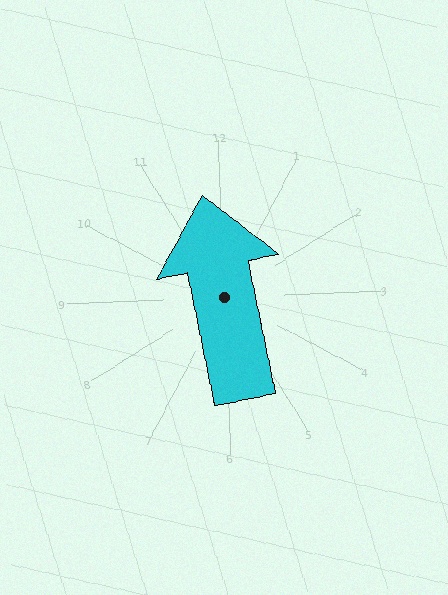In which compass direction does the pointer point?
North.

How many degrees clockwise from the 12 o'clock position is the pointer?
Approximately 351 degrees.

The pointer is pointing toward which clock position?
Roughly 12 o'clock.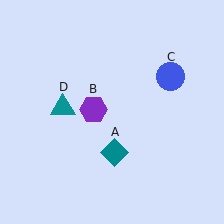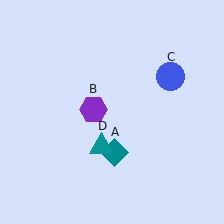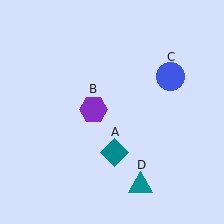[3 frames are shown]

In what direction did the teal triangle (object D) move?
The teal triangle (object D) moved down and to the right.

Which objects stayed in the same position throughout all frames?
Teal diamond (object A) and purple hexagon (object B) and blue circle (object C) remained stationary.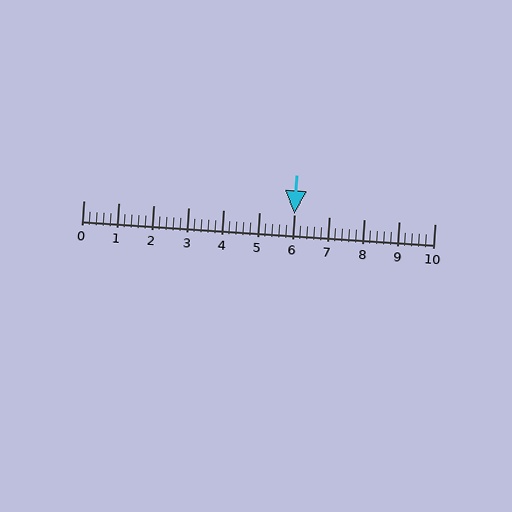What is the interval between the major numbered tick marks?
The major tick marks are spaced 1 units apart.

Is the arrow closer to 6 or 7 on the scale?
The arrow is closer to 6.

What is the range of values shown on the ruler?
The ruler shows values from 0 to 10.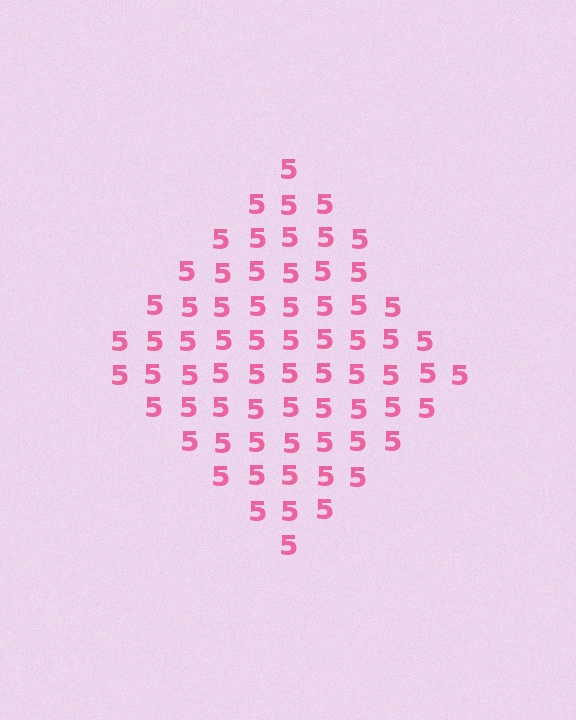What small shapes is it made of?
It is made of small digit 5's.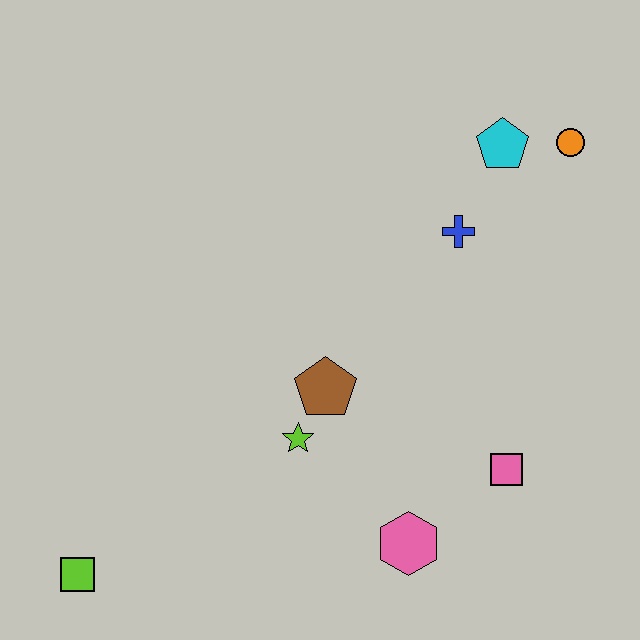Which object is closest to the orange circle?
The cyan pentagon is closest to the orange circle.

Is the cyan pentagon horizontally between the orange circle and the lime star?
Yes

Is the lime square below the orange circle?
Yes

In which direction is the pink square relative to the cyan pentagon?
The pink square is below the cyan pentagon.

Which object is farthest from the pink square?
The lime square is farthest from the pink square.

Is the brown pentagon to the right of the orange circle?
No